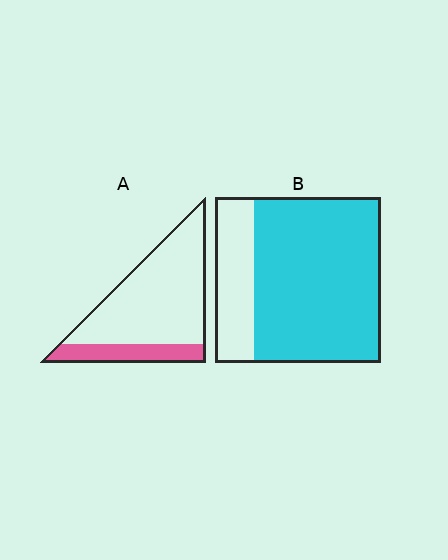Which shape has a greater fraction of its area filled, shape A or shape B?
Shape B.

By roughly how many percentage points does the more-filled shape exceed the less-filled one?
By roughly 55 percentage points (B over A).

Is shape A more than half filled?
No.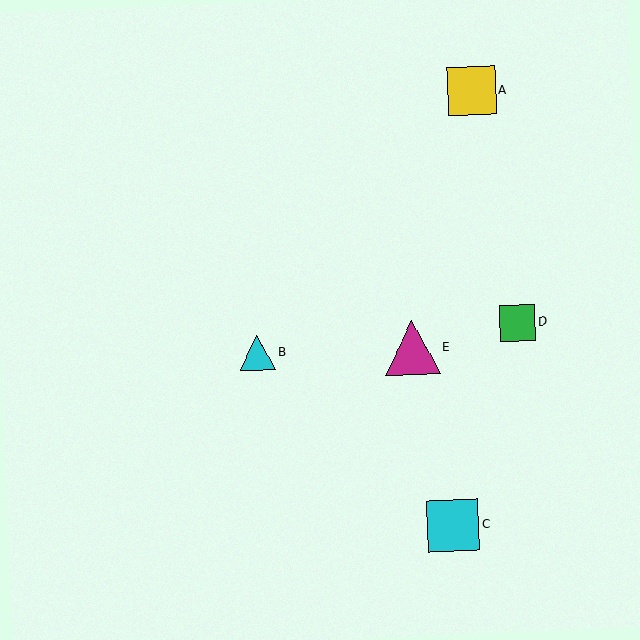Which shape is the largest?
The magenta triangle (labeled E) is the largest.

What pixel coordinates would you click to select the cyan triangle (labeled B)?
Click at (257, 352) to select the cyan triangle B.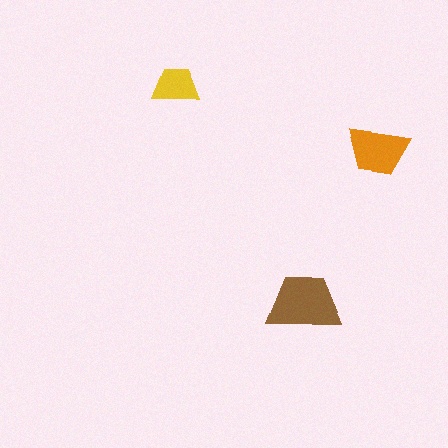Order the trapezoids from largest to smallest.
the brown one, the orange one, the yellow one.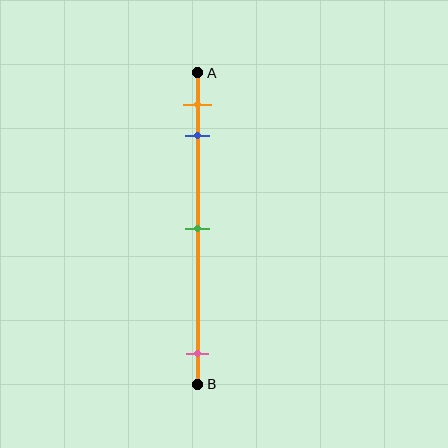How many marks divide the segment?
There are 4 marks dividing the segment.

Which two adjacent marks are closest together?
The orange and blue marks are the closest adjacent pair.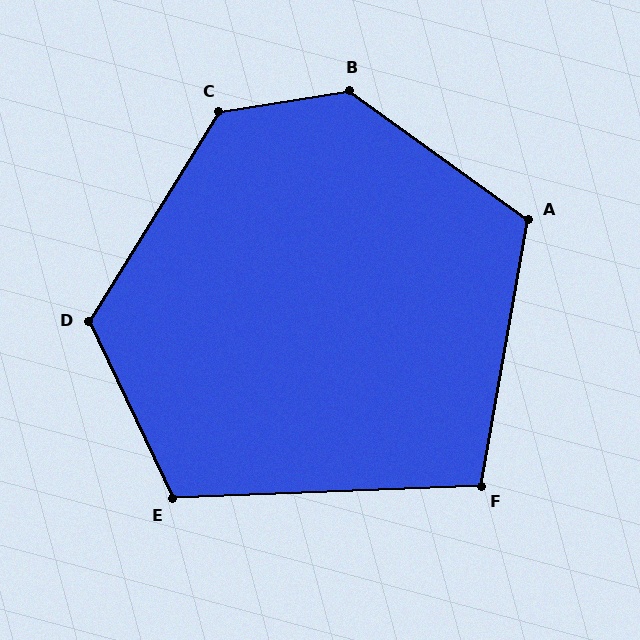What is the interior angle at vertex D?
Approximately 123 degrees (obtuse).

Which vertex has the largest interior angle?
B, at approximately 135 degrees.